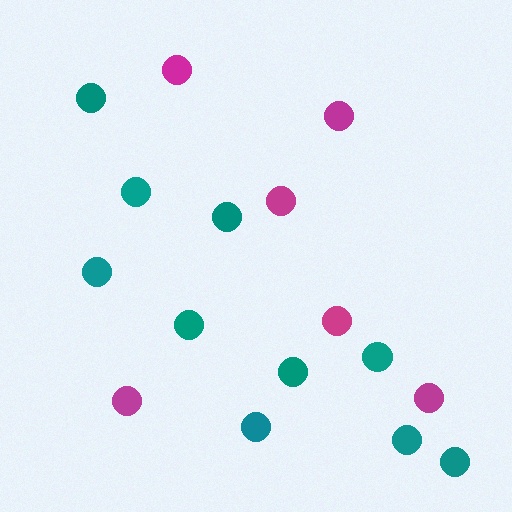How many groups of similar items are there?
There are 2 groups: one group of magenta circles (6) and one group of teal circles (10).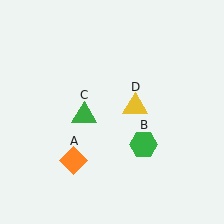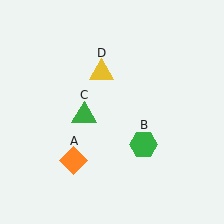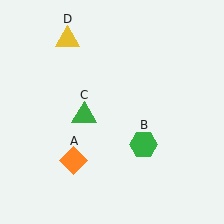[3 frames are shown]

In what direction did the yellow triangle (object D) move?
The yellow triangle (object D) moved up and to the left.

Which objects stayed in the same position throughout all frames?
Orange diamond (object A) and green hexagon (object B) and green triangle (object C) remained stationary.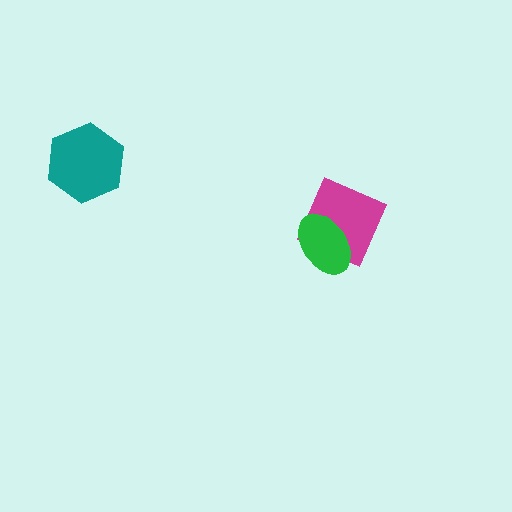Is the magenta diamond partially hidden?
Yes, it is partially covered by another shape.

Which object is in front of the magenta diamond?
The green ellipse is in front of the magenta diamond.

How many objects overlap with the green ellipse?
1 object overlaps with the green ellipse.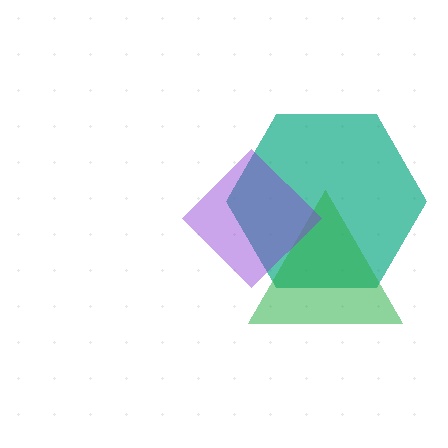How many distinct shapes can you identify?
There are 3 distinct shapes: a teal hexagon, a green triangle, a purple diamond.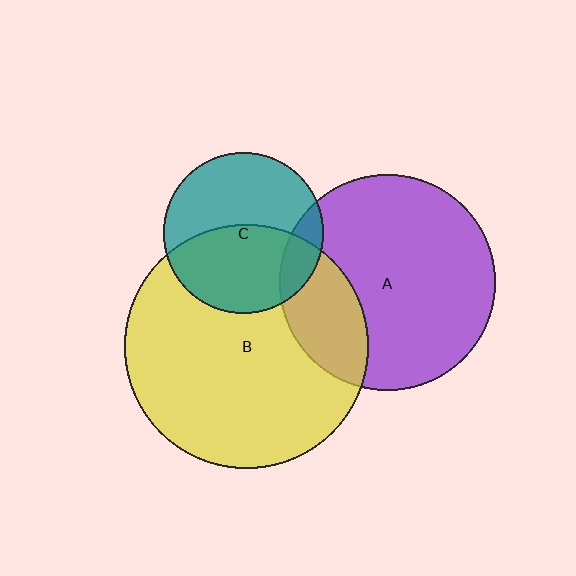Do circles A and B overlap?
Yes.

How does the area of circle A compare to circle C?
Approximately 1.8 times.